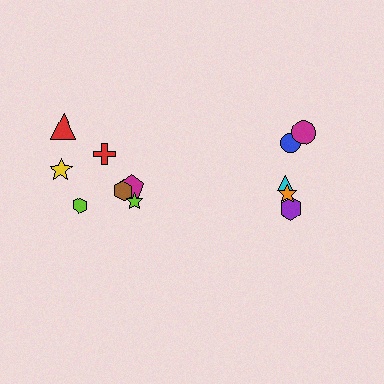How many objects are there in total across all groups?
There are 12 objects.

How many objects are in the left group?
There are 7 objects.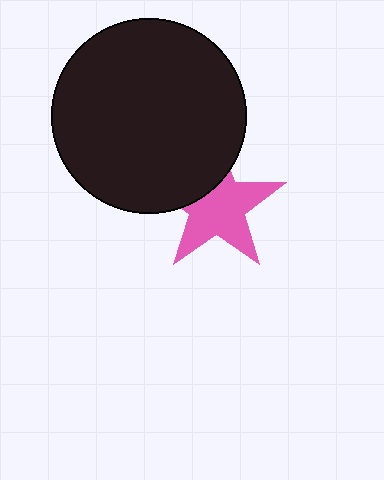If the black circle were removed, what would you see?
You would see the complete pink star.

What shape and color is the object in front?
The object in front is a black circle.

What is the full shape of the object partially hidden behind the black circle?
The partially hidden object is a pink star.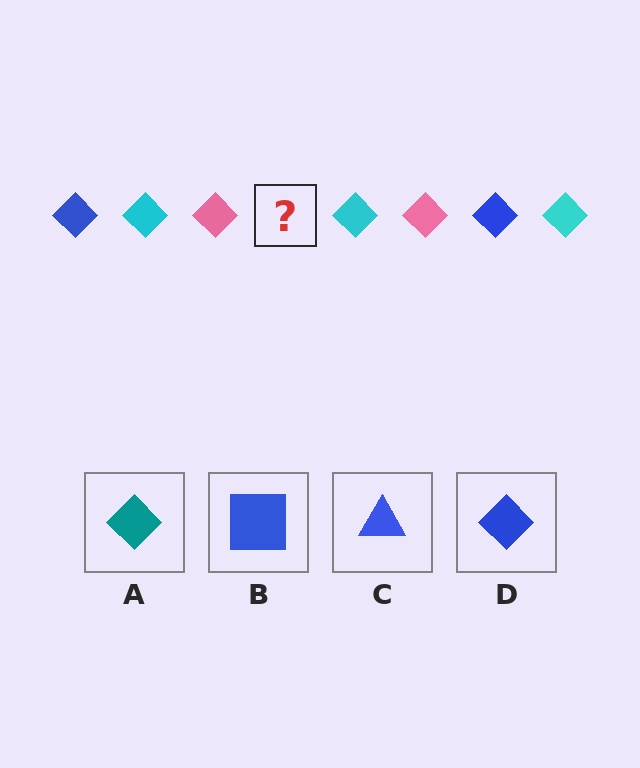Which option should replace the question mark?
Option D.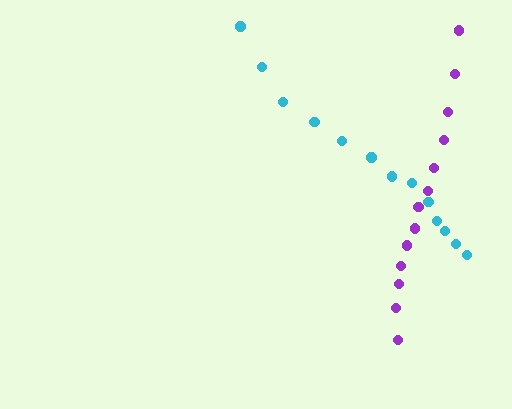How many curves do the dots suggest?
There are 2 distinct paths.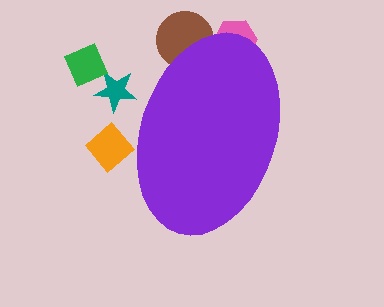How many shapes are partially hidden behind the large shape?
4 shapes are partially hidden.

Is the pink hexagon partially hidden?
Yes, the pink hexagon is partially hidden behind the purple ellipse.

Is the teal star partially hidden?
Yes, the teal star is partially hidden behind the purple ellipse.